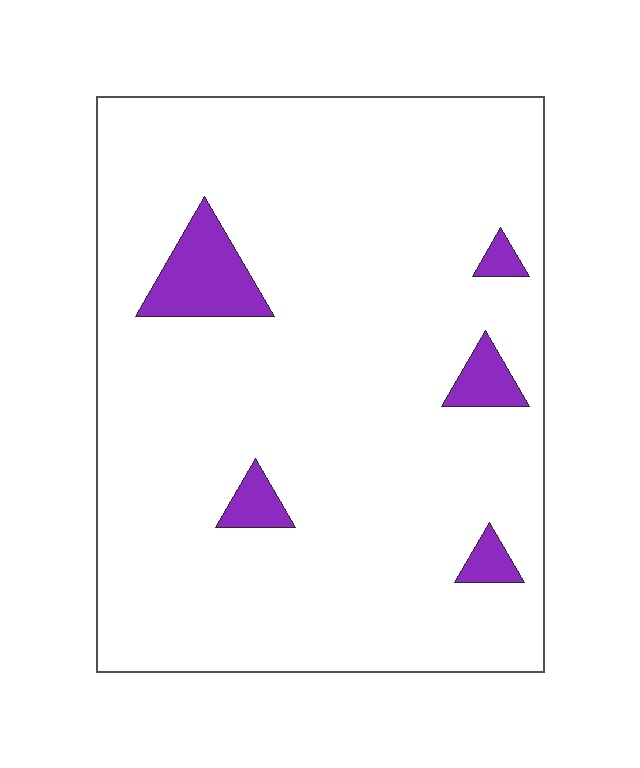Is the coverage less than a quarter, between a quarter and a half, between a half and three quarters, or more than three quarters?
Less than a quarter.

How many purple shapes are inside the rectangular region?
5.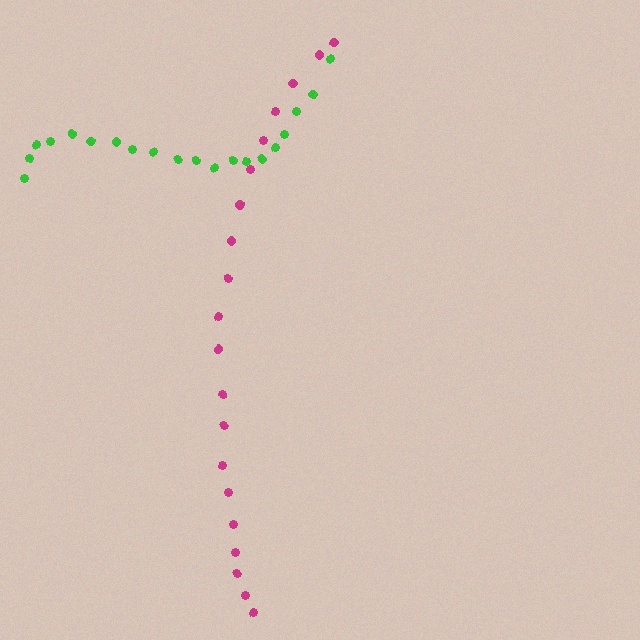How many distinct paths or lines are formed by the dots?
There are 2 distinct paths.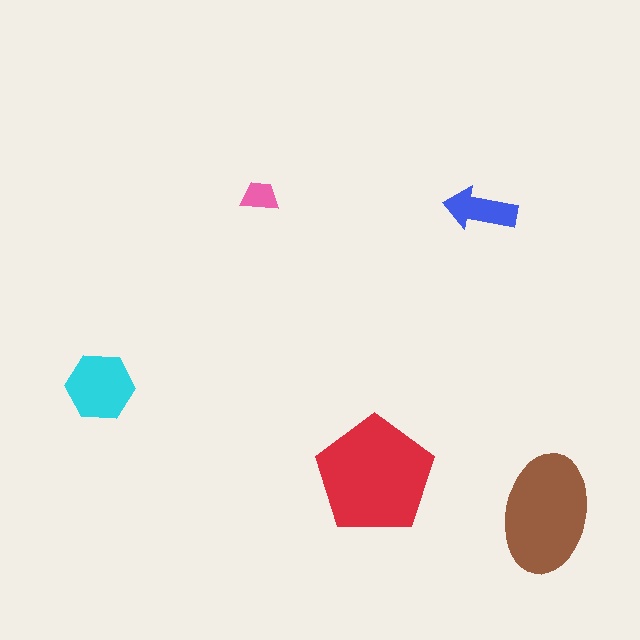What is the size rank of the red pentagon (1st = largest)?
1st.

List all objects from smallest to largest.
The pink trapezoid, the blue arrow, the cyan hexagon, the brown ellipse, the red pentagon.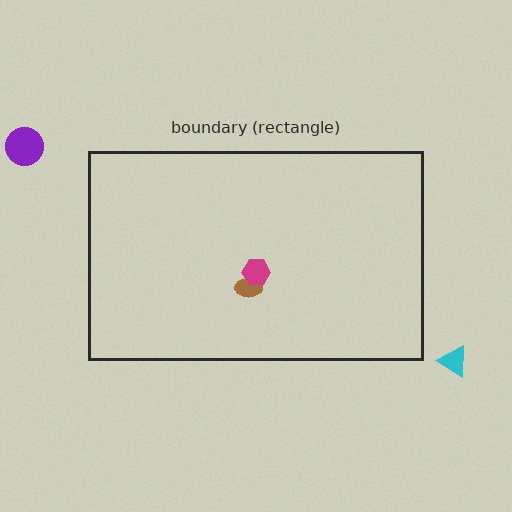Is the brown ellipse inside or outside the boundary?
Inside.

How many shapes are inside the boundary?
2 inside, 2 outside.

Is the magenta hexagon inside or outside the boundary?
Inside.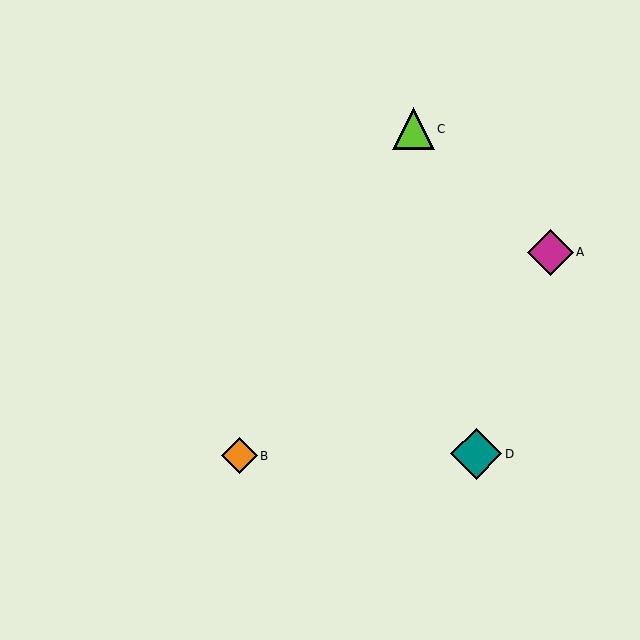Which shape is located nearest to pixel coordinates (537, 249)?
The magenta diamond (labeled A) at (551, 252) is nearest to that location.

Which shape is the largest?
The teal diamond (labeled D) is the largest.